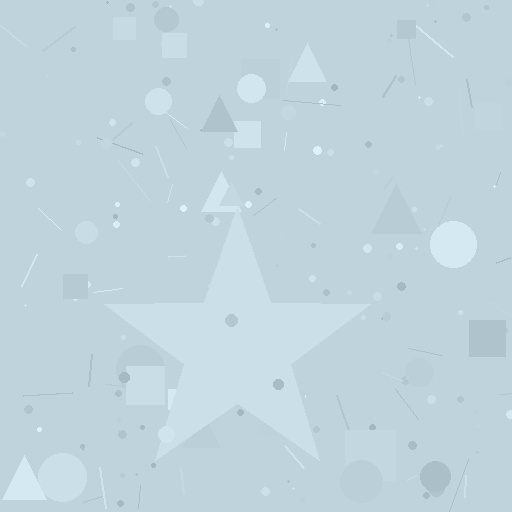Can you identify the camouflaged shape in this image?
The camouflaged shape is a star.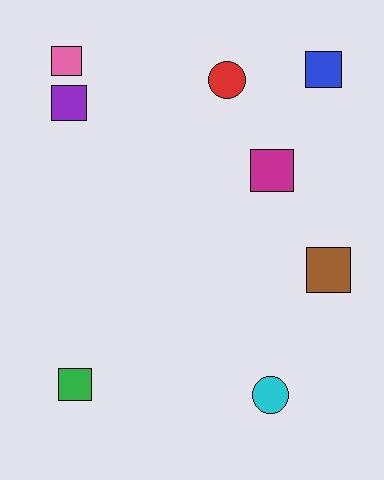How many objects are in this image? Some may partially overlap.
There are 8 objects.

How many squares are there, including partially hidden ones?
There are 6 squares.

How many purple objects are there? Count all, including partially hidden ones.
There is 1 purple object.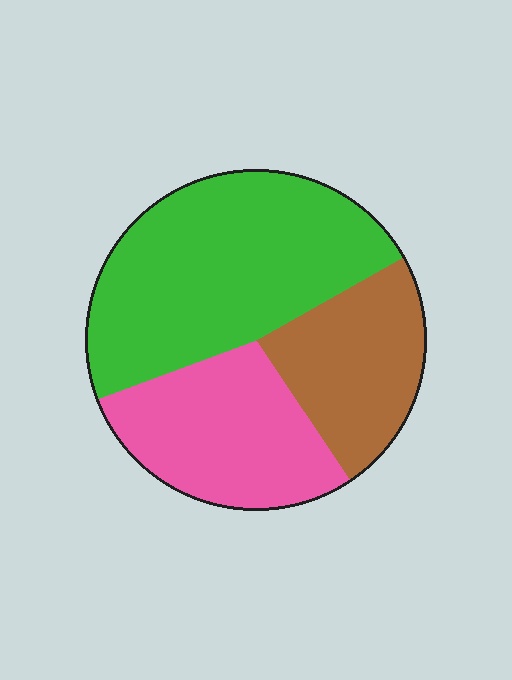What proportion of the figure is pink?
Pink takes up between a sixth and a third of the figure.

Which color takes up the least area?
Brown, at roughly 25%.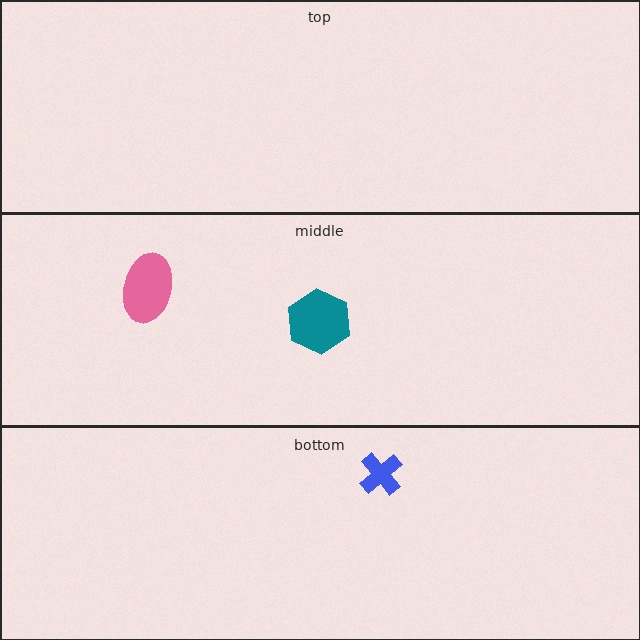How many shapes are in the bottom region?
1.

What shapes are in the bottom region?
The blue cross.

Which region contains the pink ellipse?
The middle region.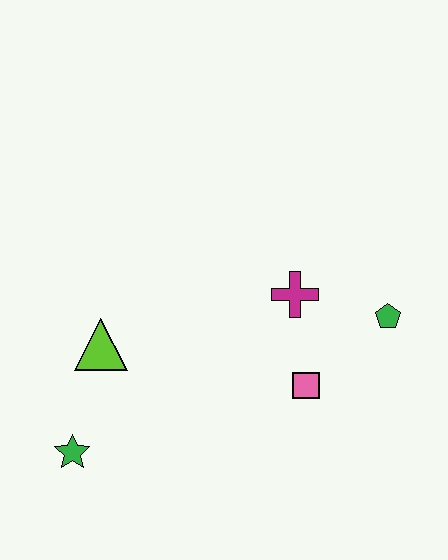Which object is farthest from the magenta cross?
The green star is farthest from the magenta cross.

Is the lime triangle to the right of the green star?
Yes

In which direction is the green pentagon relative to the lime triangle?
The green pentagon is to the right of the lime triangle.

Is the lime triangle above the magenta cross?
No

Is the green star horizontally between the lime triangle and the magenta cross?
No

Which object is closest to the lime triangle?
The green star is closest to the lime triangle.